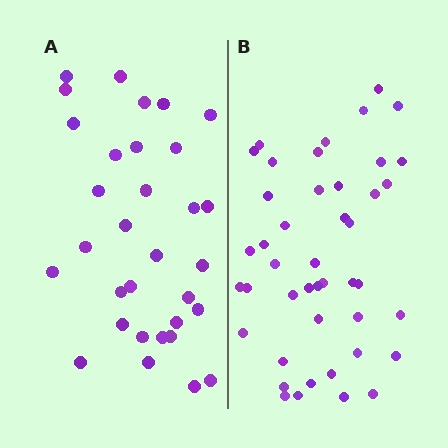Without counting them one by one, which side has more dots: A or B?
Region B (the right region) has more dots.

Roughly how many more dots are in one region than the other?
Region B has roughly 12 or so more dots than region A.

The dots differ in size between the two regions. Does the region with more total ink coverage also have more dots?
No. Region A has more total ink coverage because its dots are larger, but region B actually contains more individual dots. Total area can be misleading — the number of items is what matters here.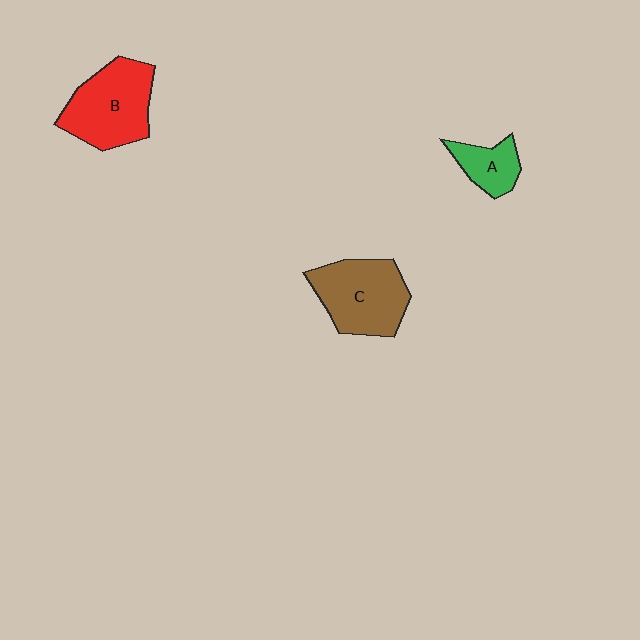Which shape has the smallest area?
Shape A (green).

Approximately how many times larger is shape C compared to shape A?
Approximately 2.1 times.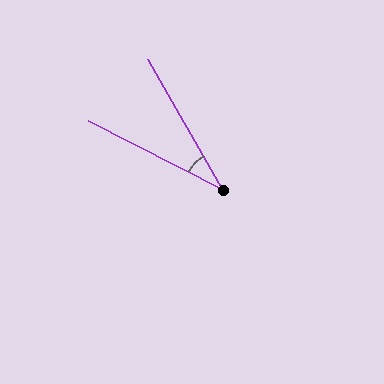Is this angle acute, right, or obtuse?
It is acute.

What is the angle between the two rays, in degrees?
Approximately 33 degrees.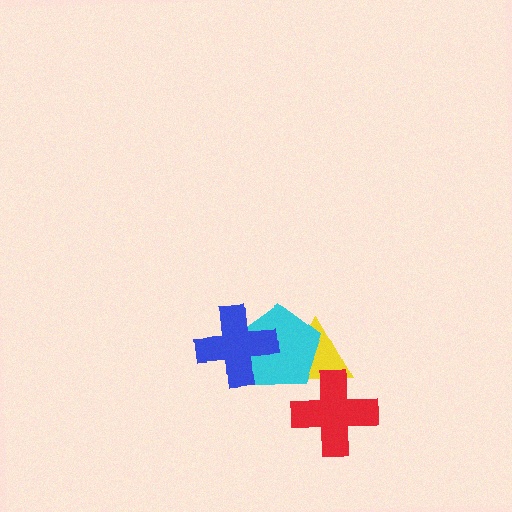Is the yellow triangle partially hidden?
Yes, it is partially covered by another shape.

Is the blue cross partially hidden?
No, no other shape covers it.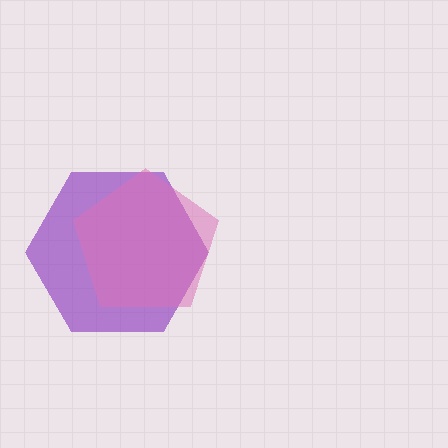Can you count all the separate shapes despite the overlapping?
Yes, there are 2 separate shapes.